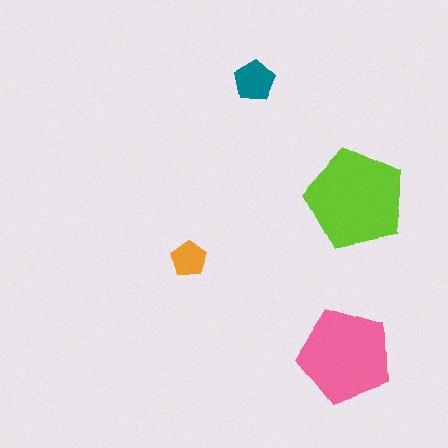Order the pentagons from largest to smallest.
the lime one, the pink one, the teal one, the orange one.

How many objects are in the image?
There are 4 objects in the image.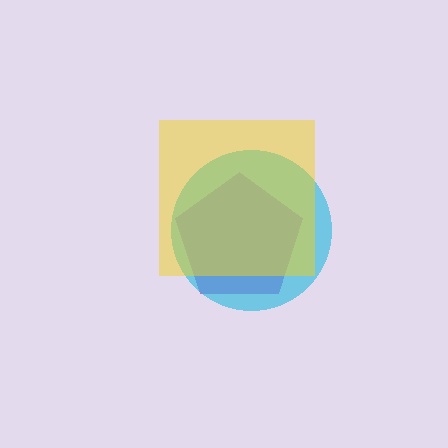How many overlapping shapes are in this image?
There are 3 overlapping shapes in the image.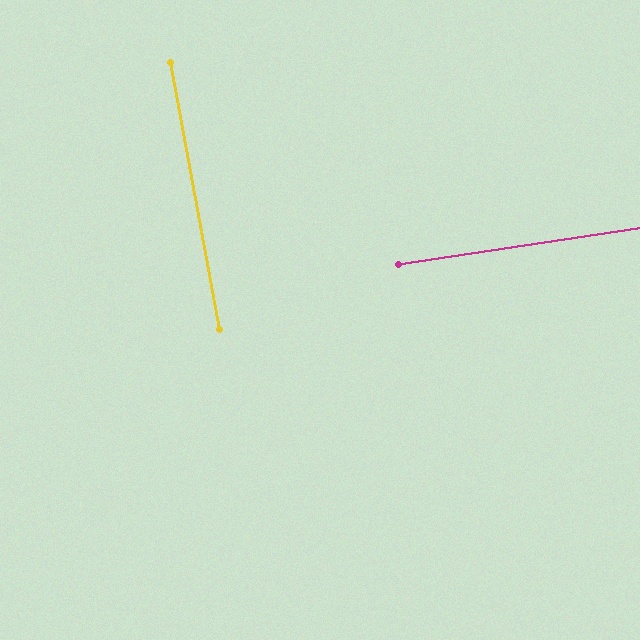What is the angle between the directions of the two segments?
Approximately 88 degrees.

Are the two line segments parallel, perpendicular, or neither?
Perpendicular — they meet at approximately 88°.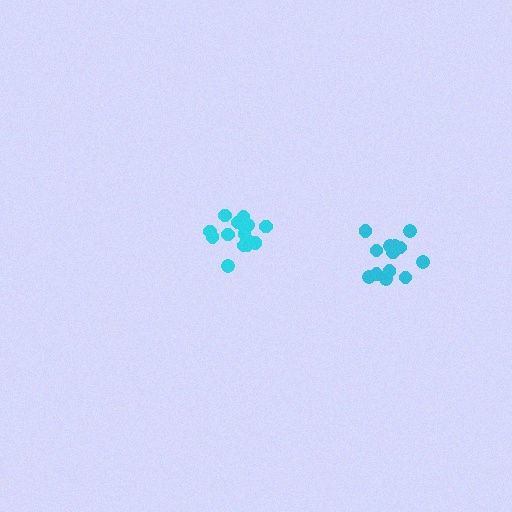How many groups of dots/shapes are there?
There are 2 groups.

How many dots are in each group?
Group 1: 15 dots, Group 2: 14 dots (29 total).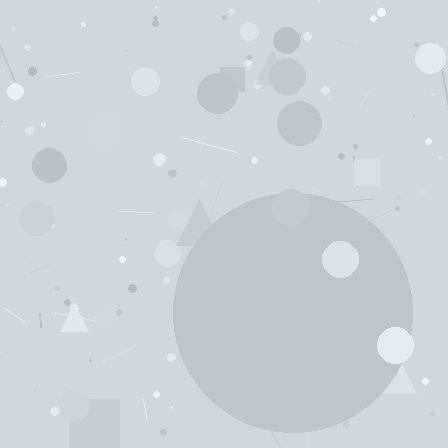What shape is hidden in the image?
A circle is hidden in the image.